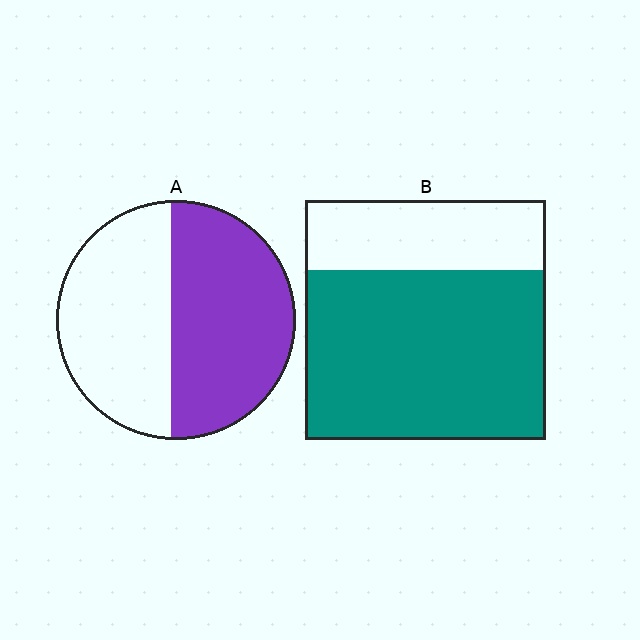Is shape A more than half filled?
Roughly half.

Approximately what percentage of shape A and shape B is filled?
A is approximately 55% and B is approximately 70%.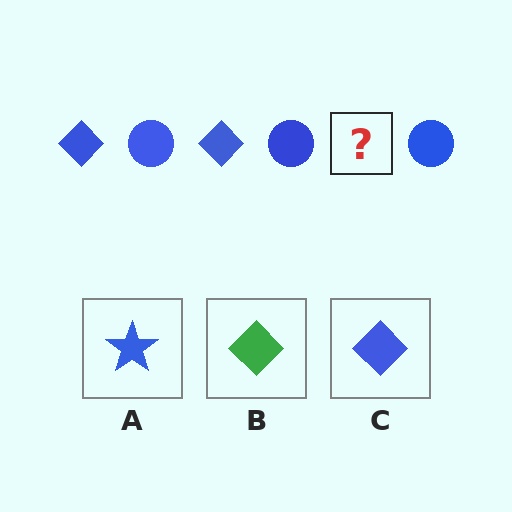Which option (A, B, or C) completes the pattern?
C.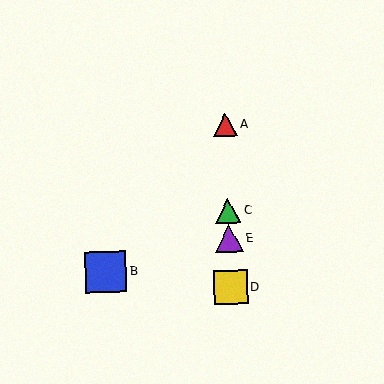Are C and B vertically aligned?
No, C is at x≈228 and B is at x≈105.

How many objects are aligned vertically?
4 objects (A, C, D, E) are aligned vertically.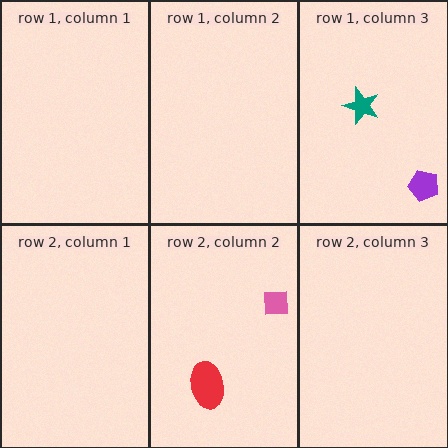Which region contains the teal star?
The row 1, column 3 region.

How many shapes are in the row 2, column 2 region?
2.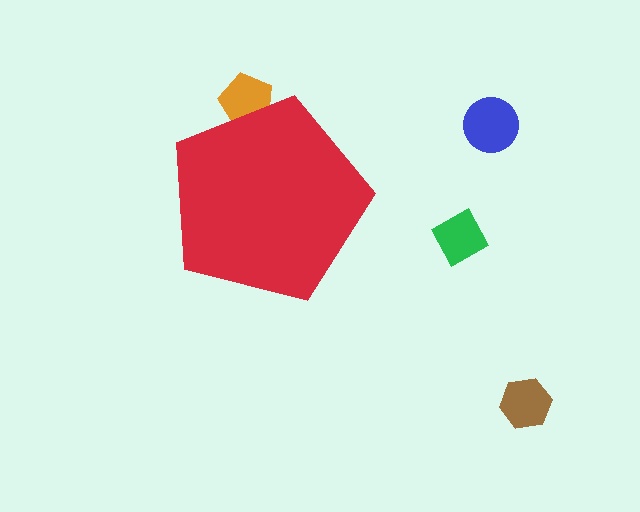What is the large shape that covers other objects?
A red pentagon.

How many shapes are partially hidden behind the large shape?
1 shape is partially hidden.